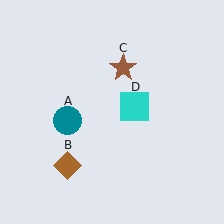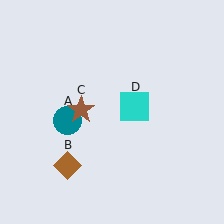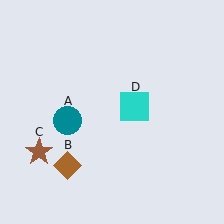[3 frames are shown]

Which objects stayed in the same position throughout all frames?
Teal circle (object A) and brown diamond (object B) and cyan square (object D) remained stationary.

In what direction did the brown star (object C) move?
The brown star (object C) moved down and to the left.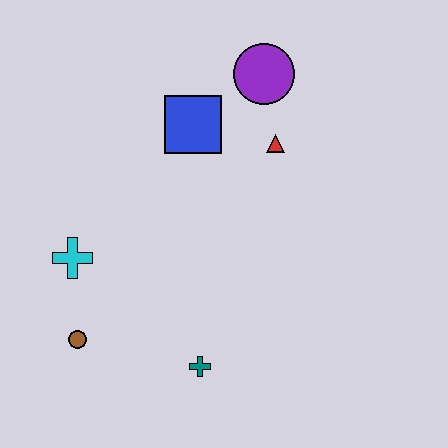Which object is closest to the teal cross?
The brown circle is closest to the teal cross.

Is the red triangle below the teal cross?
No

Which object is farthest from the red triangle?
The brown circle is farthest from the red triangle.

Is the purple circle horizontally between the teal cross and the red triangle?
Yes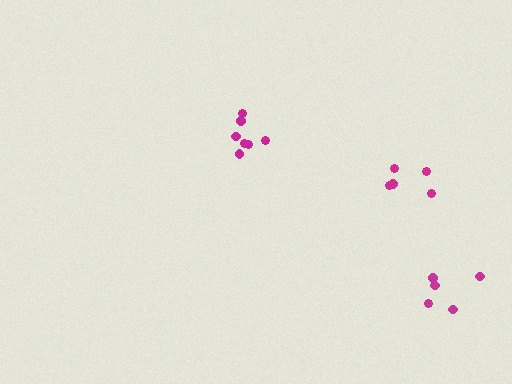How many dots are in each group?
Group 1: 7 dots, Group 2: 5 dots, Group 3: 5 dots (17 total).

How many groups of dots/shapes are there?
There are 3 groups.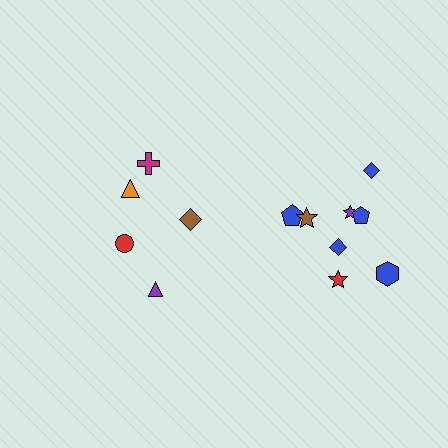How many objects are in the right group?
There are 8 objects.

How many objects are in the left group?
There are 5 objects.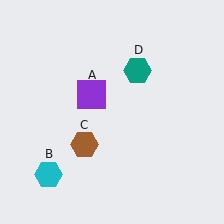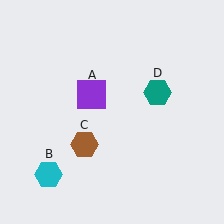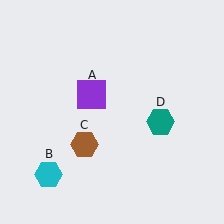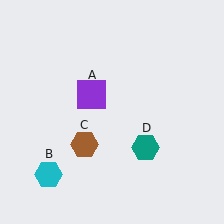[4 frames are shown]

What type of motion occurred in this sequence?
The teal hexagon (object D) rotated clockwise around the center of the scene.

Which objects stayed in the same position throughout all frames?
Purple square (object A) and cyan hexagon (object B) and brown hexagon (object C) remained stationary.